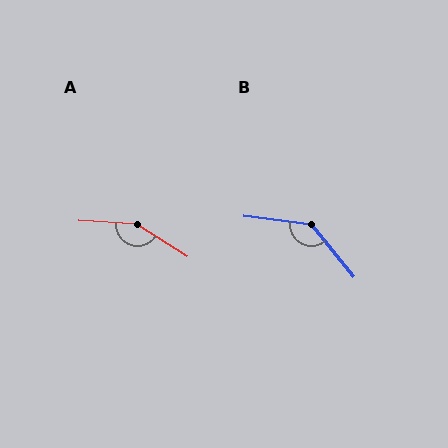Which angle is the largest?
A, at approximately 151 degrees.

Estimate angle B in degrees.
Approximately 136 degrees.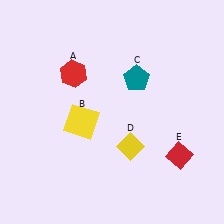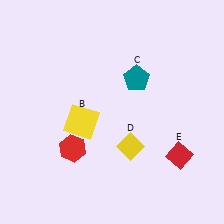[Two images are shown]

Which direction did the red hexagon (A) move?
The red hexagon (A) moved down.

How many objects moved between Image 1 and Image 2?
1 object moved between the two images.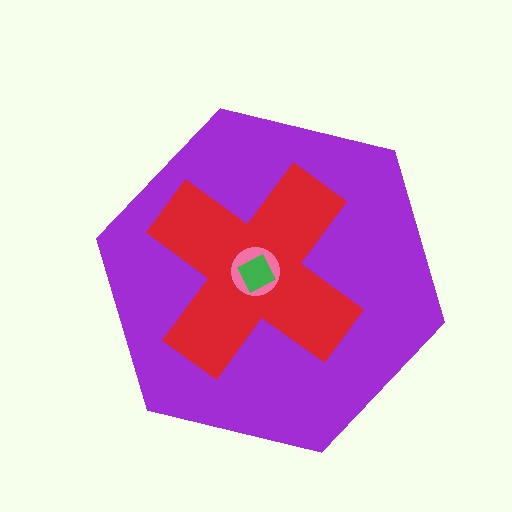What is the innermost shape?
The green diamond.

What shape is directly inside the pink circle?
The green diamond.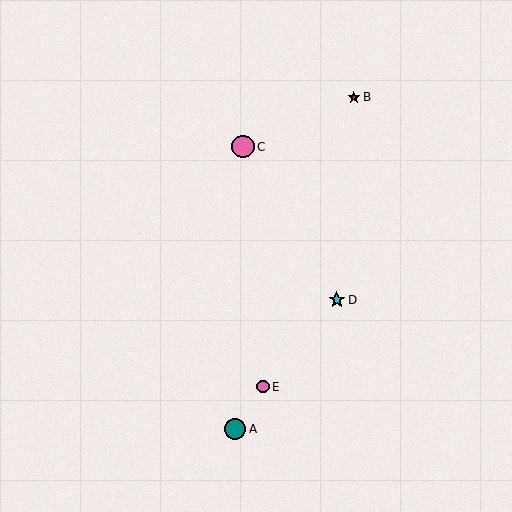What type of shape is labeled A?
Shape A is a teal circle.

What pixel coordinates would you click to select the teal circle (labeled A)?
Click at (235, 429) to select the teal circle A.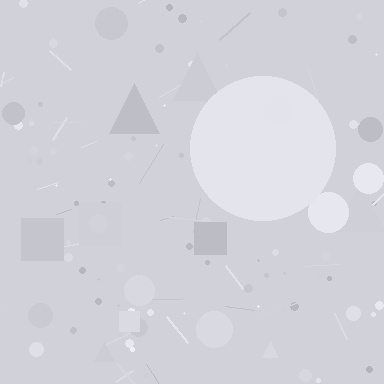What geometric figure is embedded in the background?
A circle is embedded in the background.